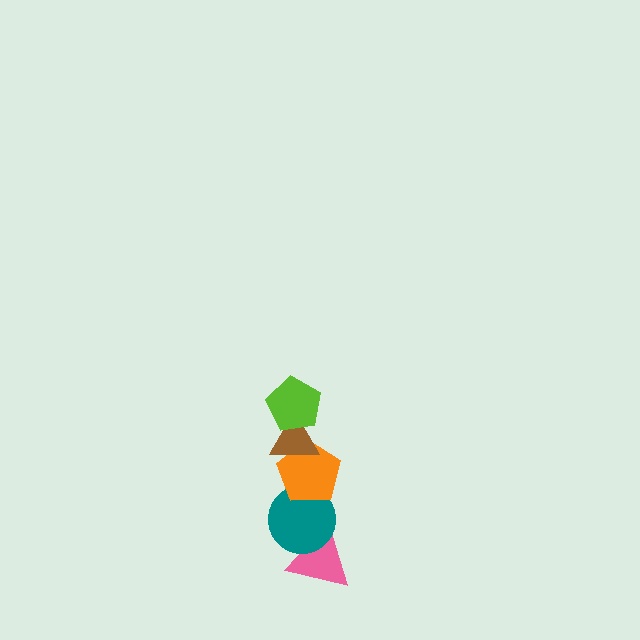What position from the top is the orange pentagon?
The orange pentagon is 3rd from the top.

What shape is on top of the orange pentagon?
The brown triangle is on top of the orange pentagon.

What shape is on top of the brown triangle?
The lime pentagon is on top of the brown triangle.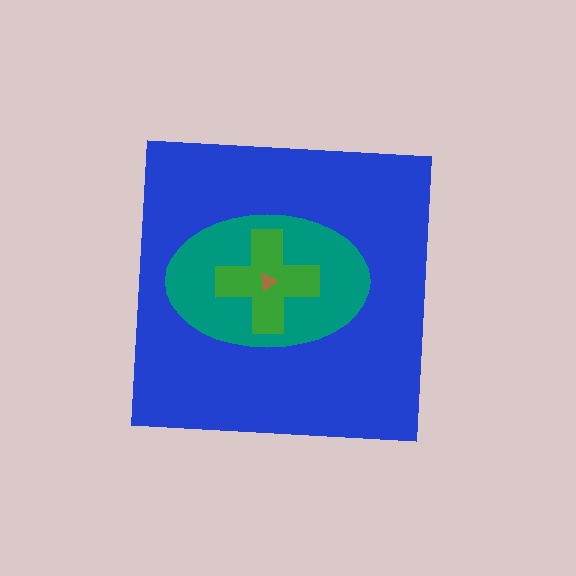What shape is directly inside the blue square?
The teal ellipse.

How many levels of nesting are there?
4.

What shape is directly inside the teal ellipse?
The green cross.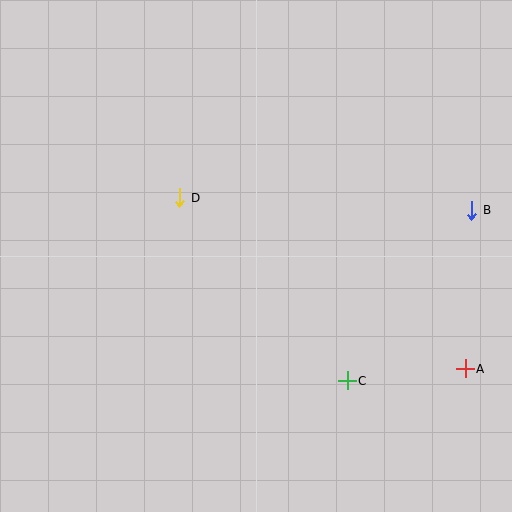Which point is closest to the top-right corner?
Point B is closest to the top-right corner.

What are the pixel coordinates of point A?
Point A is at (465, 369).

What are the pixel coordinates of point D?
Point D is at (180, 198).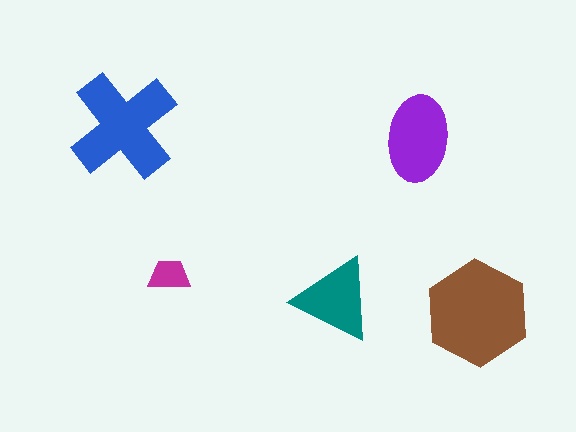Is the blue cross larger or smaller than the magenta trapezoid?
Larger.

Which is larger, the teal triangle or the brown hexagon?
The brown hexagon.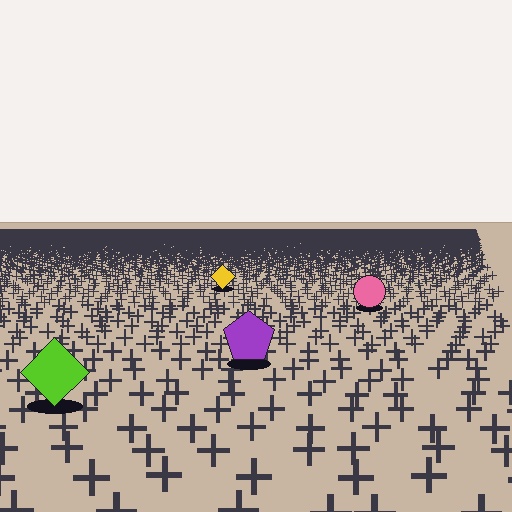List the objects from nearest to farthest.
From nearest to farthest: the lime diamond, the purple pentagon, the pink circle, the yellow diamond.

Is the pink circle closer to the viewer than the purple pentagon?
No. The purple pentagon is closer — you can tell from the texture gradient: the ground texture is coarser near it.